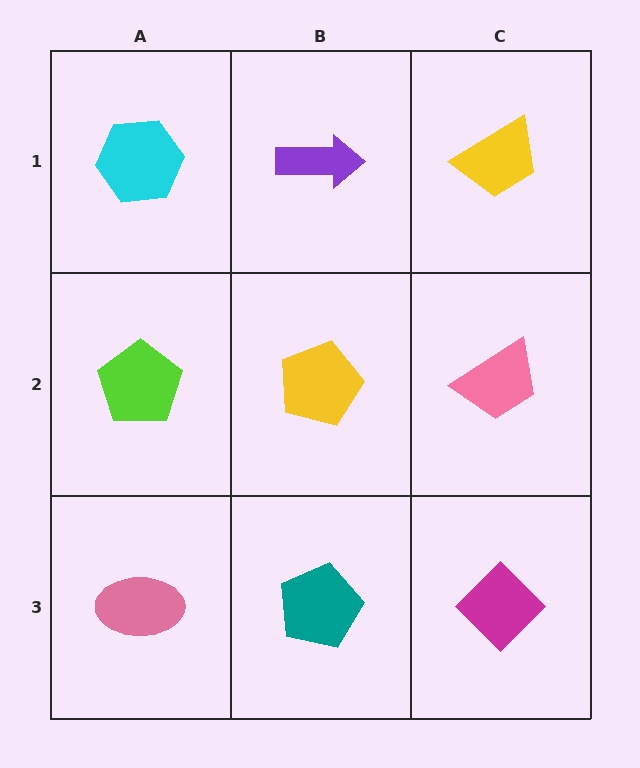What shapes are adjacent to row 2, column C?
A yellow trapezoid (row 1, column C), a magenta diamond (row 3, column C), a yellow pentagon (row 2, column B).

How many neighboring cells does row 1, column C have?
2.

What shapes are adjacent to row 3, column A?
A lime pentagon (row 2, column A), a teal pentagon (row 3, column B).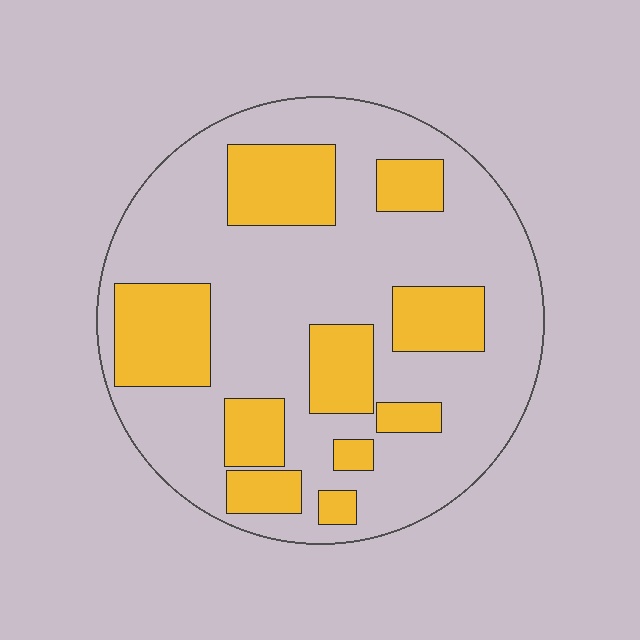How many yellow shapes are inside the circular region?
10.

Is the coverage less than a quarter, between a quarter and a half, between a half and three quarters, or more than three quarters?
Between a quarter and a half.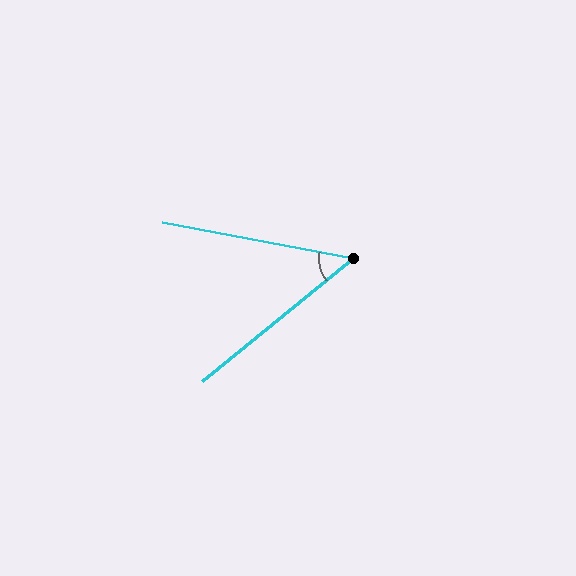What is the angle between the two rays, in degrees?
Approximately 50 degrees.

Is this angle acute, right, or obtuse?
It is acute.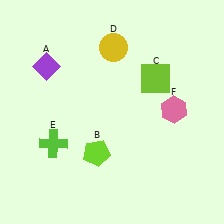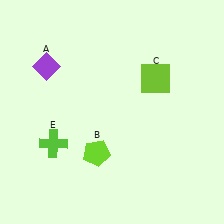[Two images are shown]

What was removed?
The pink hexagon (F), the yellow circle (D) were removed in Image 2.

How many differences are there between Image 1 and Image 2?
There are 2 differences between the two images.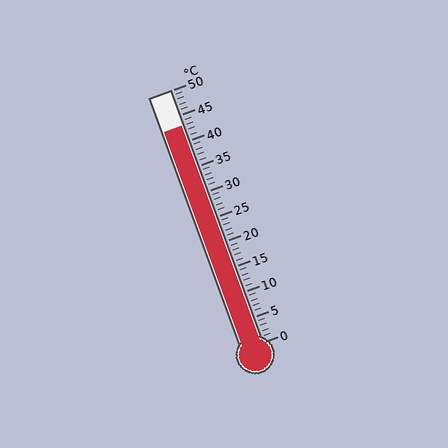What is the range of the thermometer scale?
The thermometer scale ranges from 0°C to 50°C.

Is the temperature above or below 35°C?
The temperature is above 35°C.